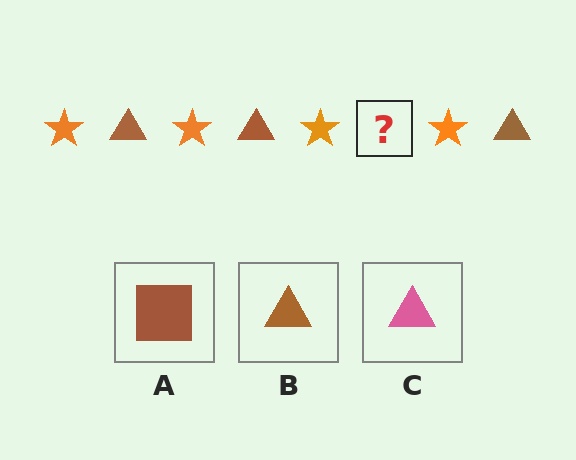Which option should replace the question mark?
Option B.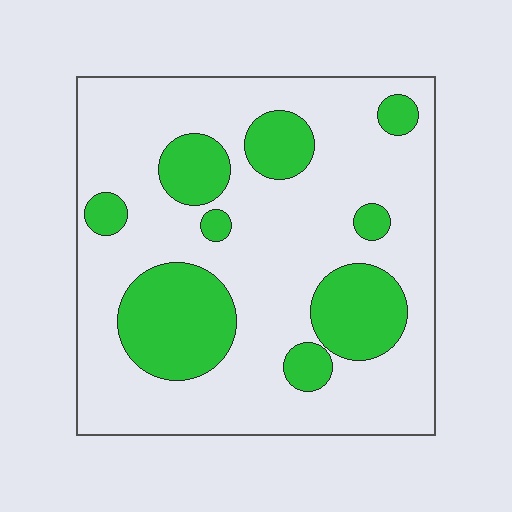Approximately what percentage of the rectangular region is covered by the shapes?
Approximately 25%.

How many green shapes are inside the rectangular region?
9.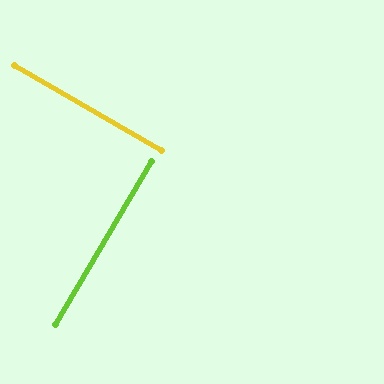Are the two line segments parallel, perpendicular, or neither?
Perpendicular — they meet at approximately 90°.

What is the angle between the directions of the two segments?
Approximately 90 degrees.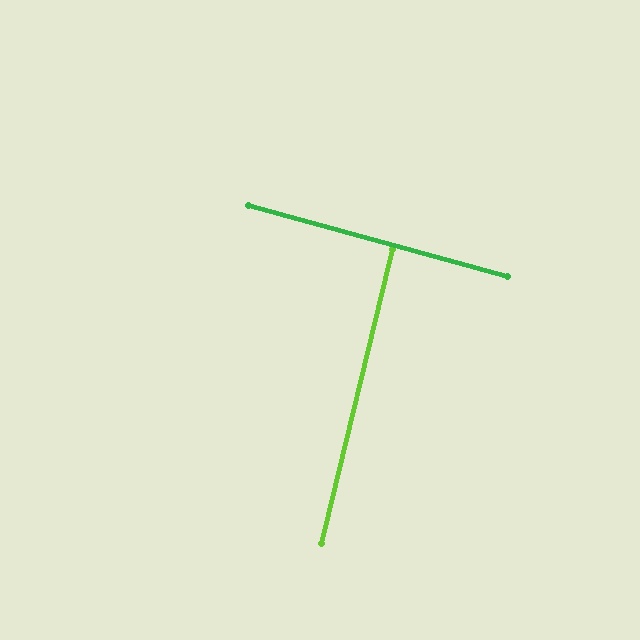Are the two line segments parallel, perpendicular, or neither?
Perpendicular — they meet at approximately 88°.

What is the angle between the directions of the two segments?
Approximately 88 degrees.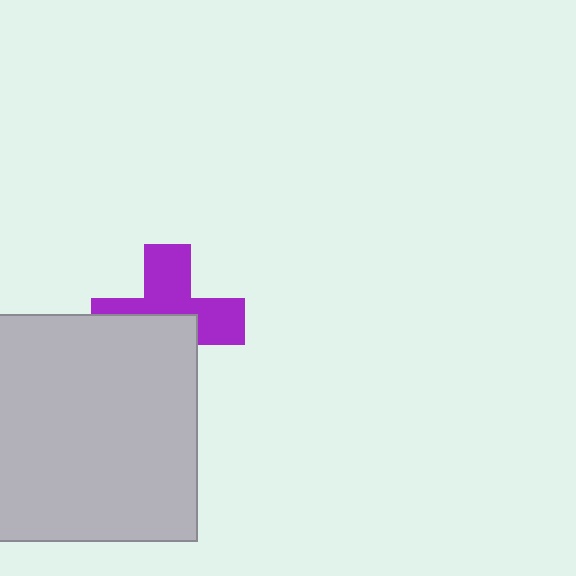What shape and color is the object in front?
The object in front is a light gray square.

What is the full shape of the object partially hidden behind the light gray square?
The partially hidden object is a purple cross.